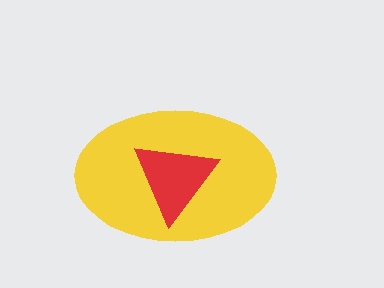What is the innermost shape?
The red triangle.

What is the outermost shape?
The yellow ellipse.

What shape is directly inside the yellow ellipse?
The red triangle.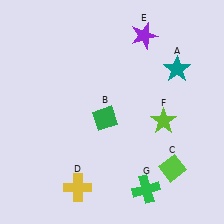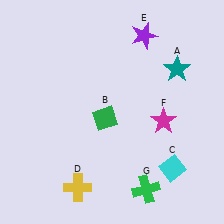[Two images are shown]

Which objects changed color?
C changed from lime to cyan. F changed from lime to magenta.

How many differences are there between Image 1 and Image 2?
There are 2 differences between the two images.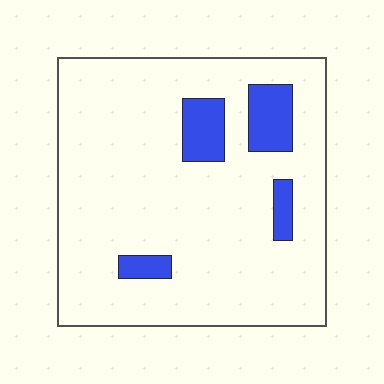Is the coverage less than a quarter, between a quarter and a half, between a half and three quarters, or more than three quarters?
Less than a quarter.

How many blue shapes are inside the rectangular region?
4.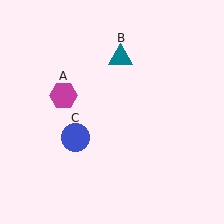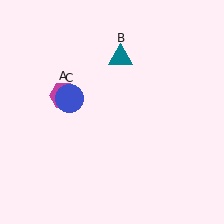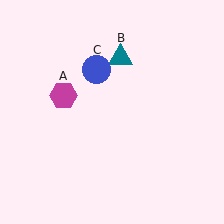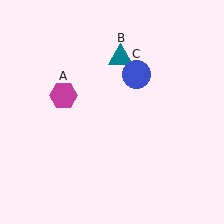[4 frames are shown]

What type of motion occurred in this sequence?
The blue circle (object C) rotated clockwise around the center of the scene.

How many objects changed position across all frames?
1 object changed position: blue circle (object C).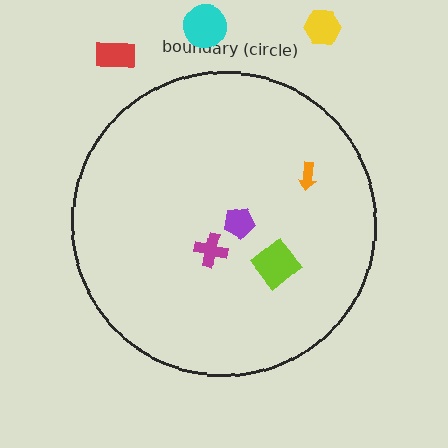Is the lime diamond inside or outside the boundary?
Inside.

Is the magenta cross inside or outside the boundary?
Inside.